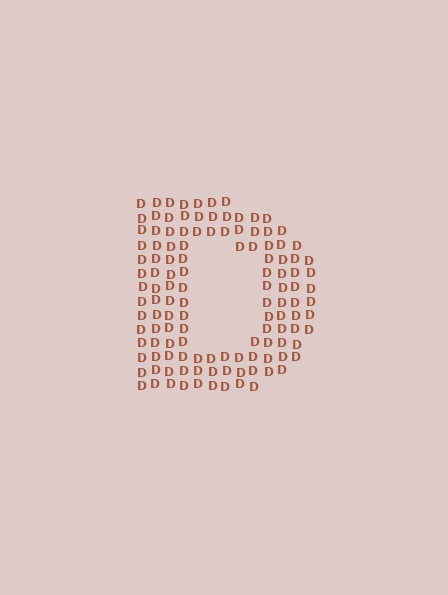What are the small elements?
The small elements are letter D's.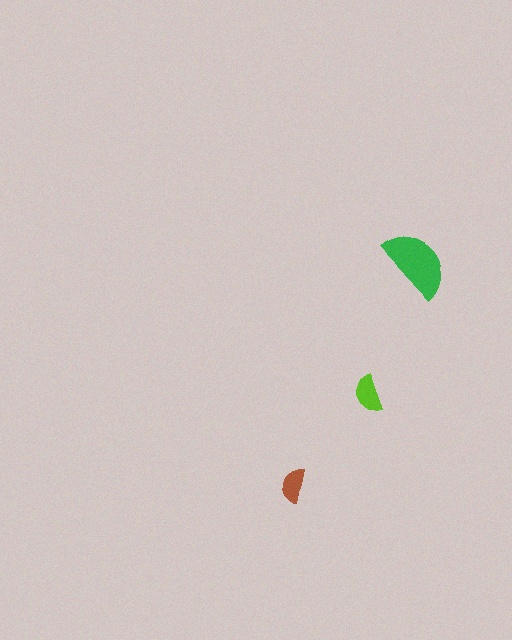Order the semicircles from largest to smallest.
the green one, the lime one, the brown one.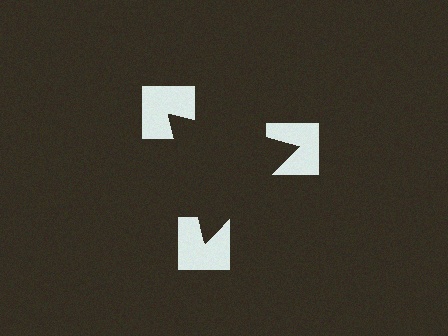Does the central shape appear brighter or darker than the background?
It typically appears slightly darker than the background, even though no actual brightness change is drawn.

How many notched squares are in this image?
There are 3 — one at each vertex of the illusory triangle.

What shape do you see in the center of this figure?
An illusory triangle — its edges are inferred from the aligned wedge cuts in the notched squares, not physically drawn.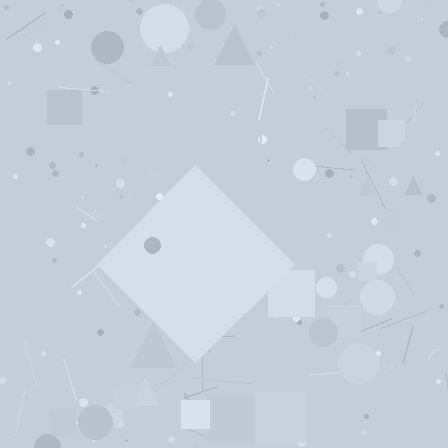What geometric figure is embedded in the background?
A diamond is embedded in the background.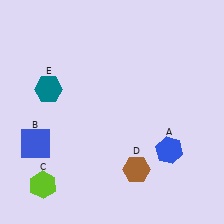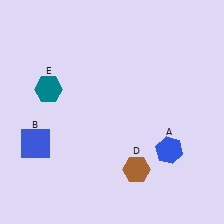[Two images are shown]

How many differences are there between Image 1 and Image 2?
There is 1 difference between the two images.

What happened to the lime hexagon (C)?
The lime hexagon (C) was removed in Image 2. It was in the bottom-left area of Image 1.